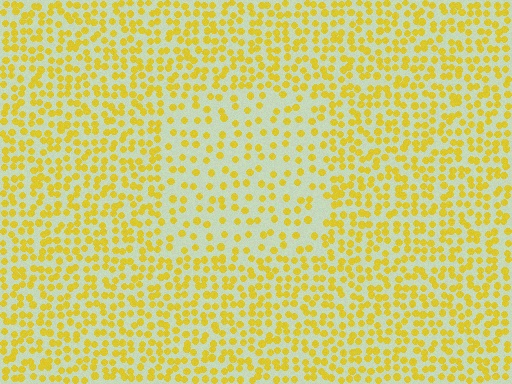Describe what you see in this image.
The image contains small yellow elements arranged at two different densities. A rectangle-shaped region is visible where the elements are less densely packed than the surrounding area.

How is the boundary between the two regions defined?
The boundary is defined by a change in element density (approximately 1.9x ratio). All elements are the same color, size, and shape.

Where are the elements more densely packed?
The elements are more densely packed outside the rectangle boundary.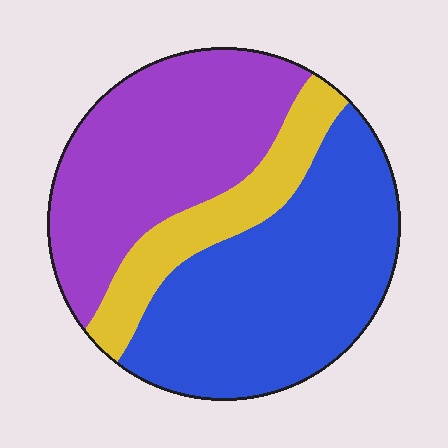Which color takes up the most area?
Blue, at roughly 45%.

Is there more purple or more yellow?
Purple.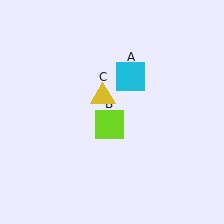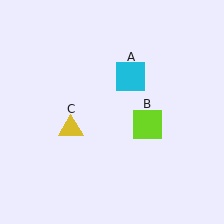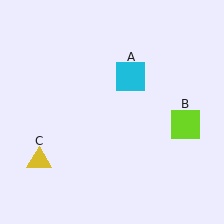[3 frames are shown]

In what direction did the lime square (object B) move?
The lime square (object B) moved right.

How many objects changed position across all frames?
2 objects changed position: lime square (object B), yellow triangle (object C).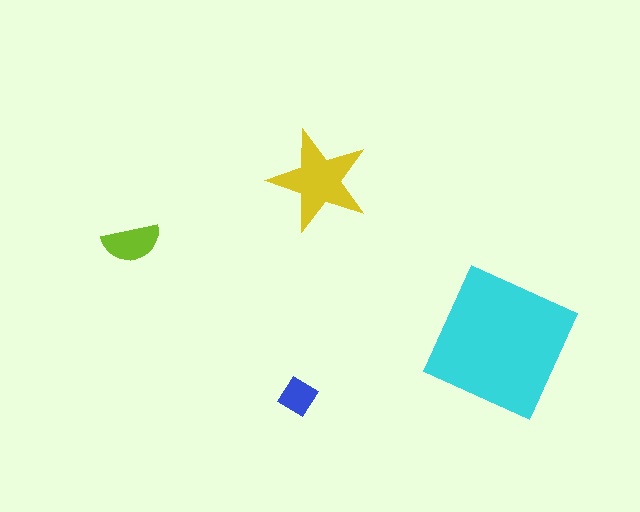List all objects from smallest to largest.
The blue diamond, the lime semicircle, the yellow star, the cyan square.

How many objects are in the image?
There are 4 objects in the image.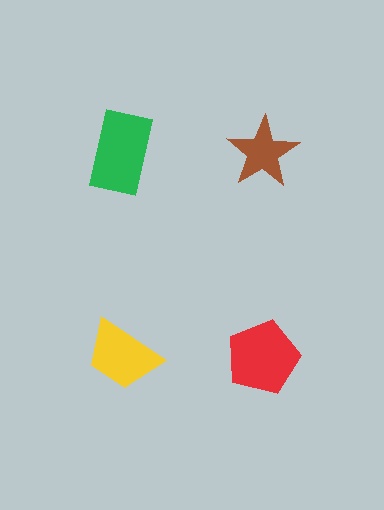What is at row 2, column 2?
A red pentagon.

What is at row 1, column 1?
A green rectangle.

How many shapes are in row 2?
2 shapes.